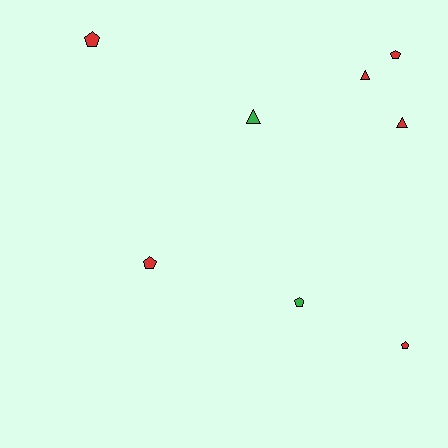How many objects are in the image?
There are 8 objects.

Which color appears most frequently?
Red, with 6 objects.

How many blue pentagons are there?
There are no blue pentagons.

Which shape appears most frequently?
Pentagon, with 5 objects.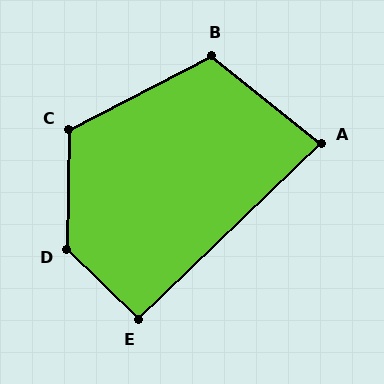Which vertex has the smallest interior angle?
A, at approximately 83 degrees.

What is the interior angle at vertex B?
Approximately 114 degrees (obtuse).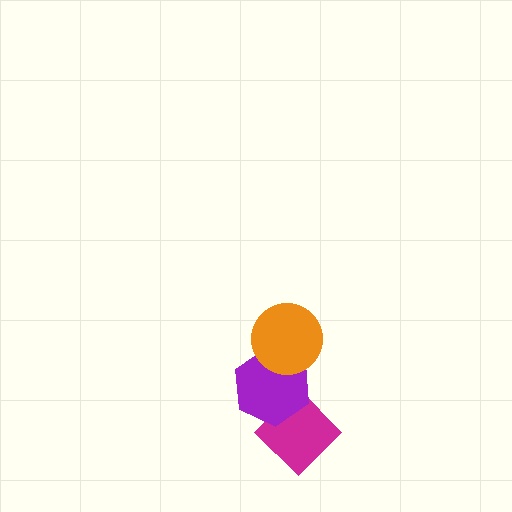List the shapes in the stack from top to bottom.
From top to bottom: the orange circle, the purple hexagon, the magenta diamond.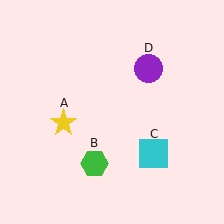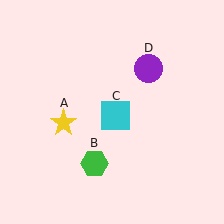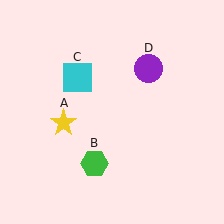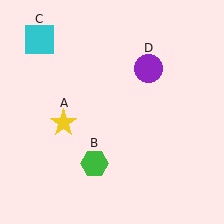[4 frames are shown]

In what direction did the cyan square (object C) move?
The cyan square (object C) moved up and to the left.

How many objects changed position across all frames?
1 object changed position: cyan square (object C).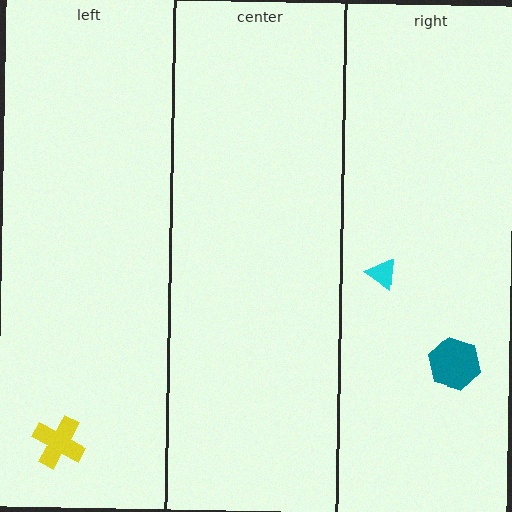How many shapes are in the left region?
1.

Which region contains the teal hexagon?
The right region.